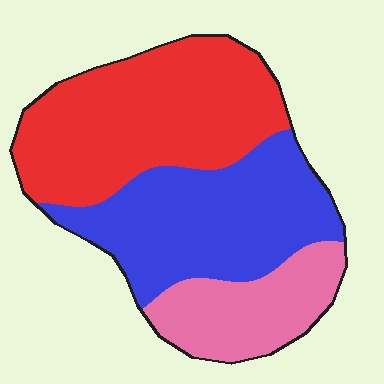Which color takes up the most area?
Red, at roughly 45%.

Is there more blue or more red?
Red.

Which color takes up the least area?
Pink, at roughly 20%.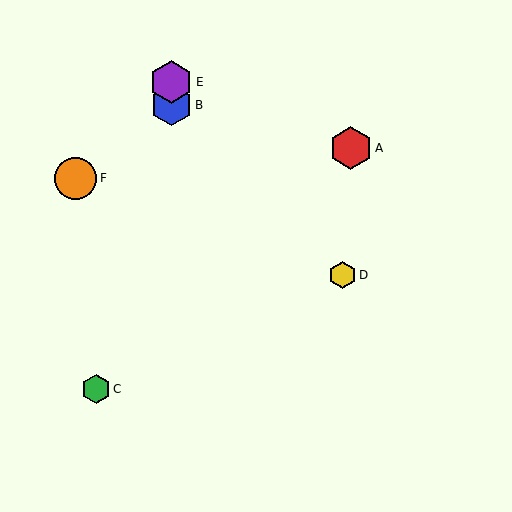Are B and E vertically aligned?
Yes, both are at x≈171.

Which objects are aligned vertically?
Objects B, E are aligned vertically.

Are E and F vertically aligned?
No, E is at x≈171 and F is at x≈75.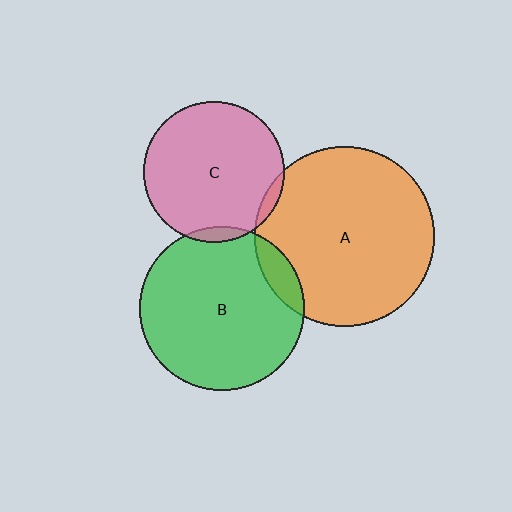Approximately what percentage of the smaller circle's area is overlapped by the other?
Approximately 5%.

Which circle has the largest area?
Circle A (orange).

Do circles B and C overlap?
Yes.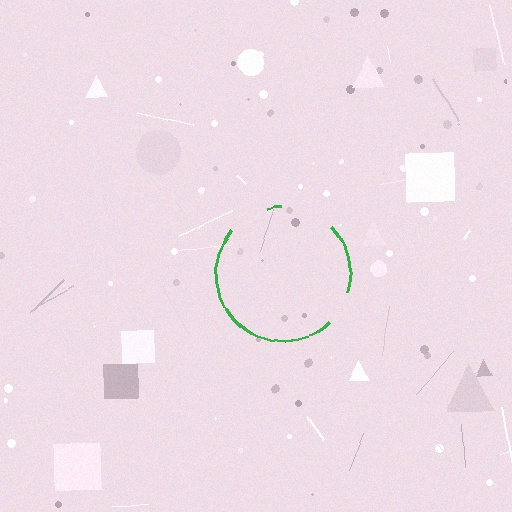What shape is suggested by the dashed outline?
The dashed outline suggests a circle.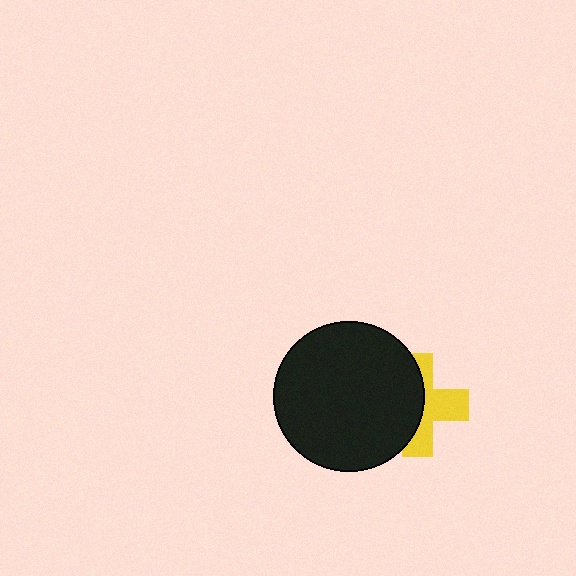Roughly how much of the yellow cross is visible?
About half of it is visible (roughly 49%).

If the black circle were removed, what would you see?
You would see the complete yellow cross.